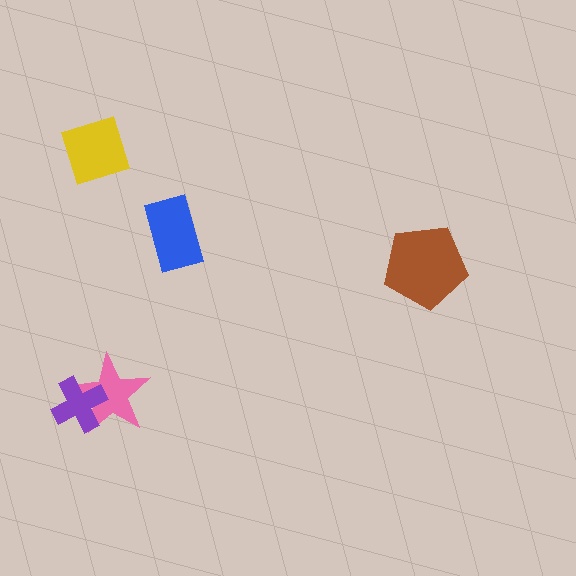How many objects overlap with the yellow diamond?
0 objects overlap with the yellow diamond.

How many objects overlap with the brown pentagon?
0 objects overlap with the brown pentagon.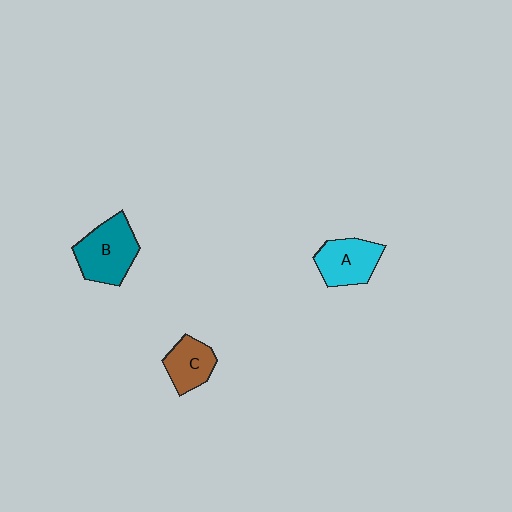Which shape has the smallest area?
Shape C (brown).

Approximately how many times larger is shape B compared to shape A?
Approximately 1.2 times.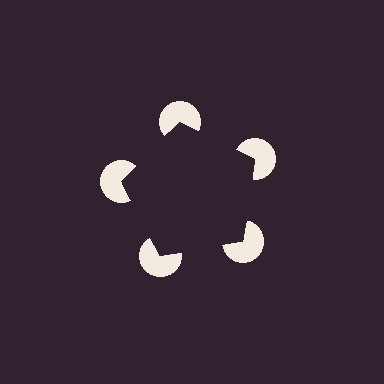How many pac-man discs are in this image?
There are 5 — one at each vertex of the illusory pentagon.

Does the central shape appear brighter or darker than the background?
It typically appears slightly darker than the background, even though no actual brightness change is drawn.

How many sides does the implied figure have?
5 sides.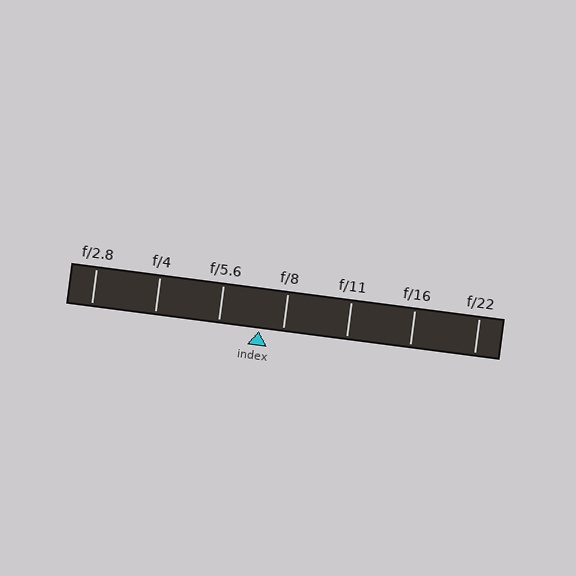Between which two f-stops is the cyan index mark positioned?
The index mark is between f/5.6 and f/8.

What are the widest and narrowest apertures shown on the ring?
The widest aperture shown is f/2.8 and the narrowest is f/22.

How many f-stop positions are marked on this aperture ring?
There are 7 f-stop positions marked.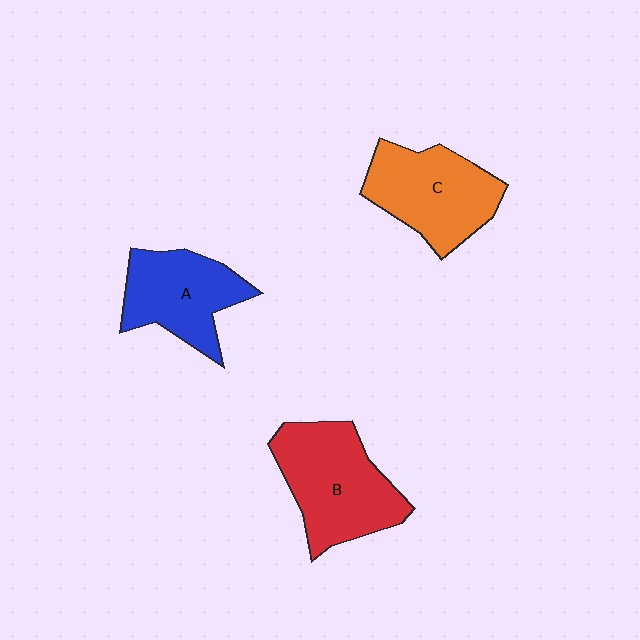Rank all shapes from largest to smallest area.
From largest to smallest: B (red), C (orange), A (blue).